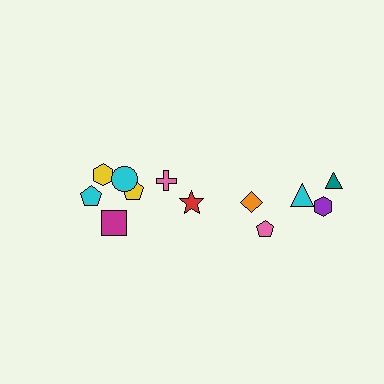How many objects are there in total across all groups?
There are 12 objects.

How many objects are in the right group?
There are 5 objects.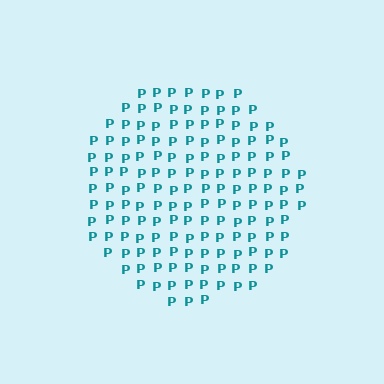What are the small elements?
The small elements are letter P's.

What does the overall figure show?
The overall figure shows a circle.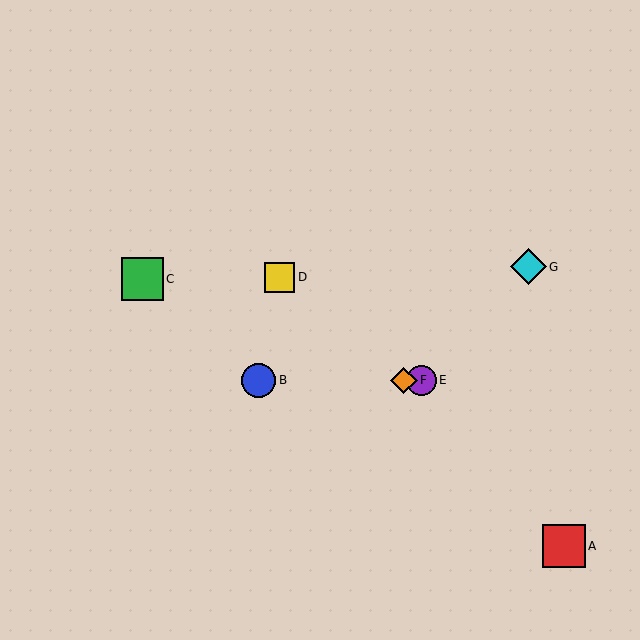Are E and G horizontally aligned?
No, E is at y≈380 and G is at y≈267.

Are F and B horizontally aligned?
Yes, both are at y≈380.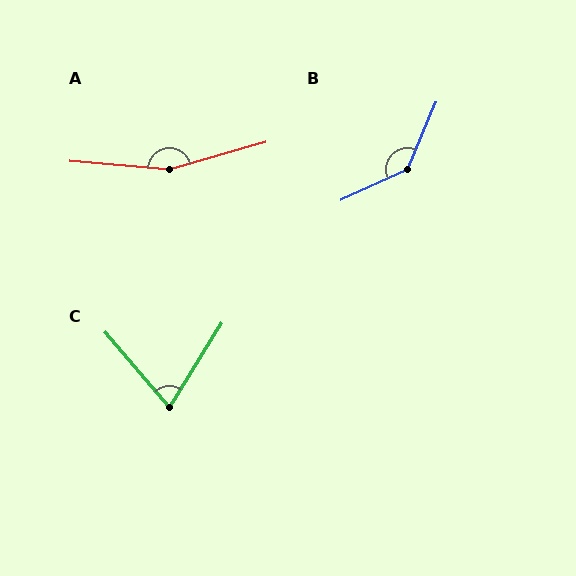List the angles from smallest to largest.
C (73°), B (137°), A (159°).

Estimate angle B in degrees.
Approximately 137 degrees.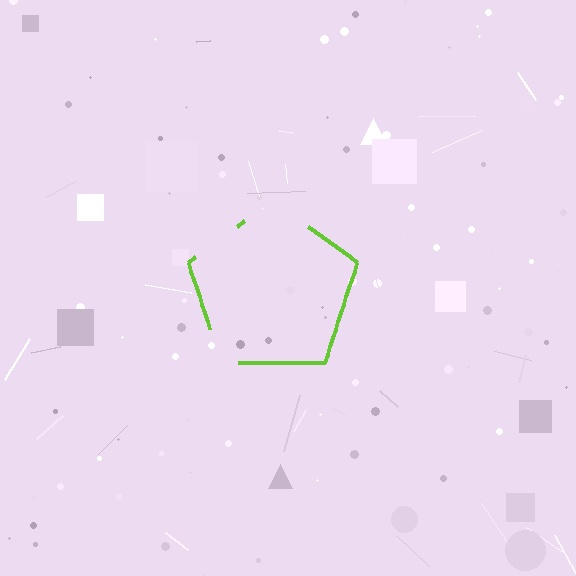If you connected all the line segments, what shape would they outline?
They would outline a pentagon.